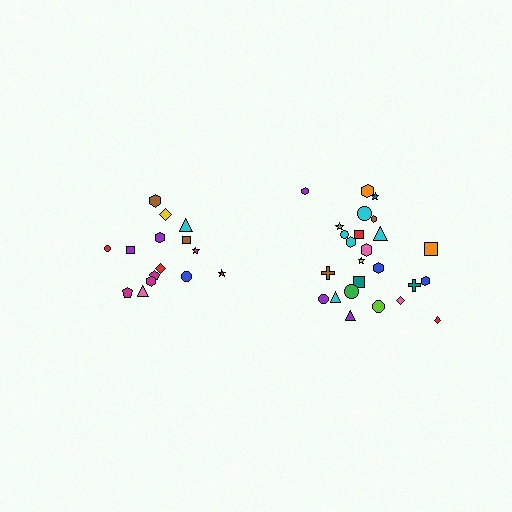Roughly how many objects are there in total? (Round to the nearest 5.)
Roughly 40 objects in total.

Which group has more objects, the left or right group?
The right group.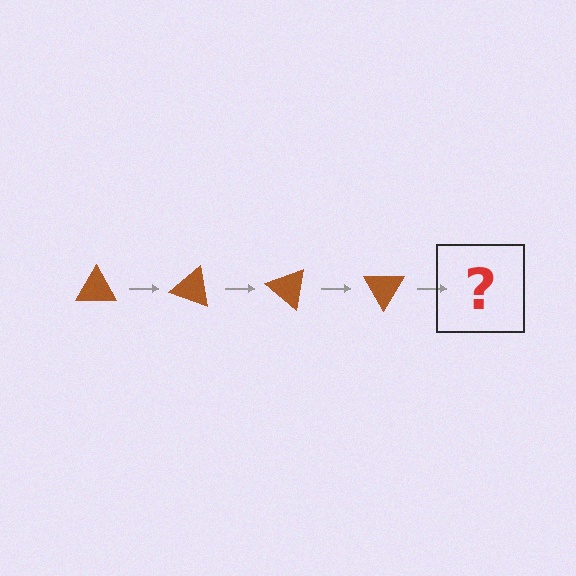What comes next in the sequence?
The next element should be a brown triangle rotated 80 degrees.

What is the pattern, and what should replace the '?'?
The pattern is that the triangle rotates 20 degrees each step. The '?' should be a brown triangle rotated 80 degrees.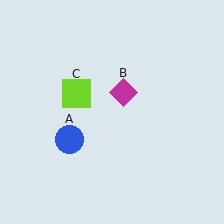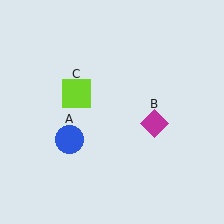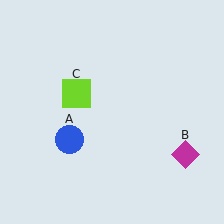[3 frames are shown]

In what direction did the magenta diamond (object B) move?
The magenta diamond (object B) moved down and to the right.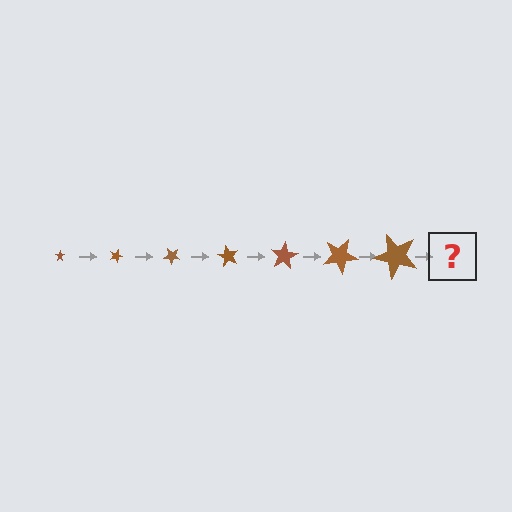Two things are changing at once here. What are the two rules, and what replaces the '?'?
The two rules are that the star grows larger each step and it rotates 20 degrees each step. The '?' should be a star, larger than the previous one and rotated 140 degrees from the start.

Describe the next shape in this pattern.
It should be a star, larger than the previous one and rotated 140 degrees from the start.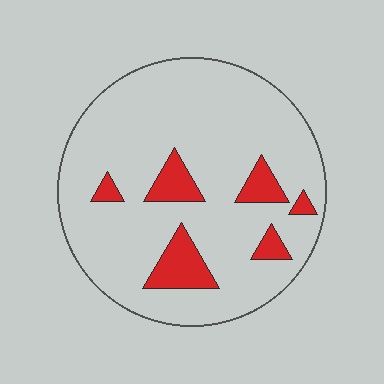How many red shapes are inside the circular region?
6.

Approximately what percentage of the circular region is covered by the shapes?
Approximately 15%.